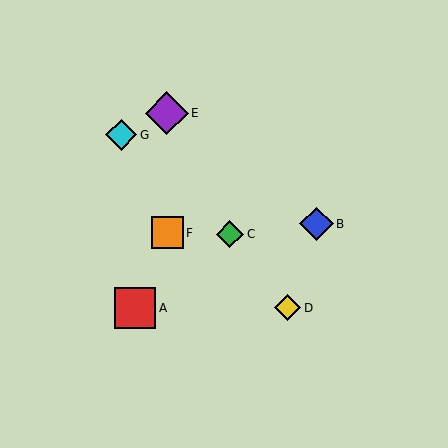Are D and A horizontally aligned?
Yes, both are at y≈308.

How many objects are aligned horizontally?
2 objects (A, D) are aligned horizontally.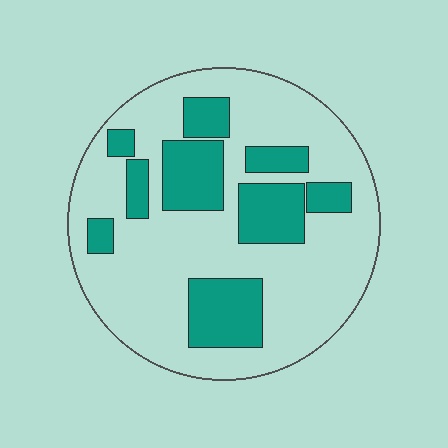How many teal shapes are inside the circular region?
9.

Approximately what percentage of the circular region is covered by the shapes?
Approximately 30%.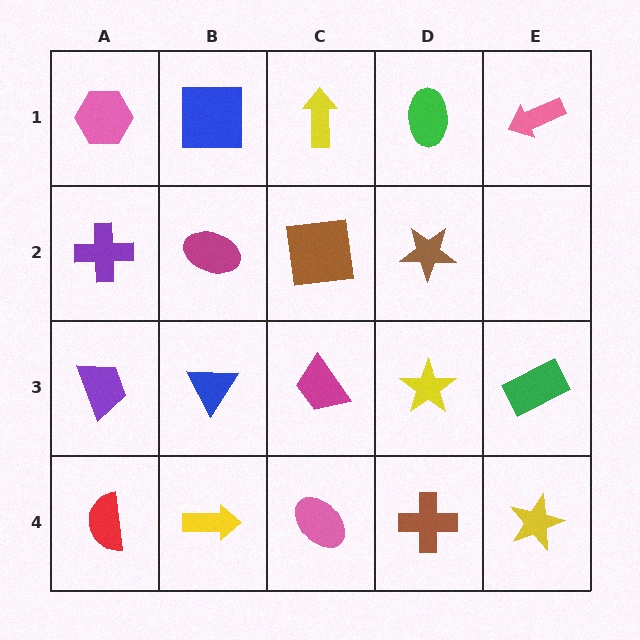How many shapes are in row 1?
5 shapes.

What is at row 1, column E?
A pink arrow.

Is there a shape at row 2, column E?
No, that cell is empty.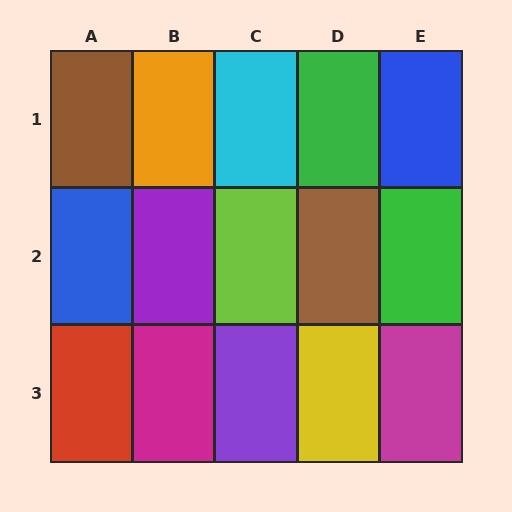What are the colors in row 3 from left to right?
Red, magenta, purple, yellow, magenta.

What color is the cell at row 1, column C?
Cyan.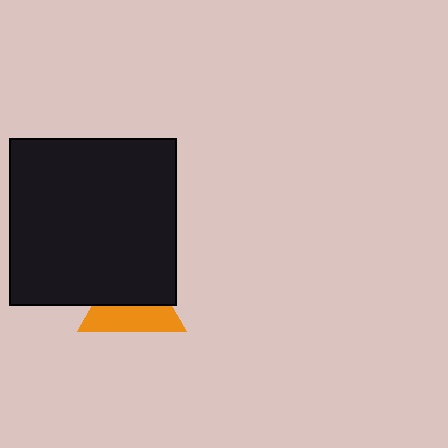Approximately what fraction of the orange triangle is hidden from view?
Roughly 53% of the orange triangle is hidden behind the black square.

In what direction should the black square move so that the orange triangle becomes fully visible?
The black square should move up. That is the shortest direction to clear the overlap and leave the orange triangle fully visible.